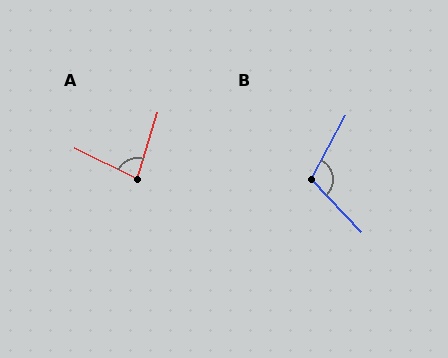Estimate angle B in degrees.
Approximately 108 degrees.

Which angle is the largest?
B, at approximately 108 degrees.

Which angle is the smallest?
A, at approximately 81 degrees.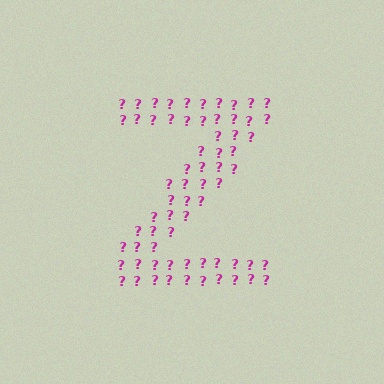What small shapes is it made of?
It is made of small question marks.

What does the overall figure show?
The overall figure shows the letter Z.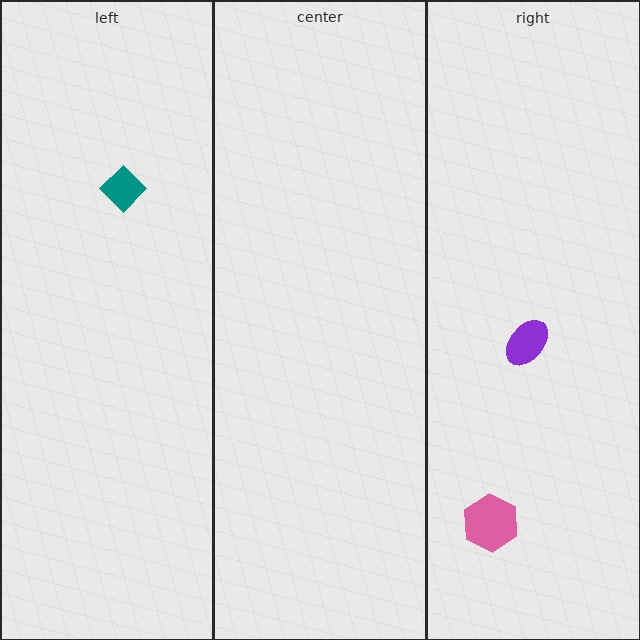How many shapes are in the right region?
2.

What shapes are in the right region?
The pink hexagon, the purple ellipse.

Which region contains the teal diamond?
The left region.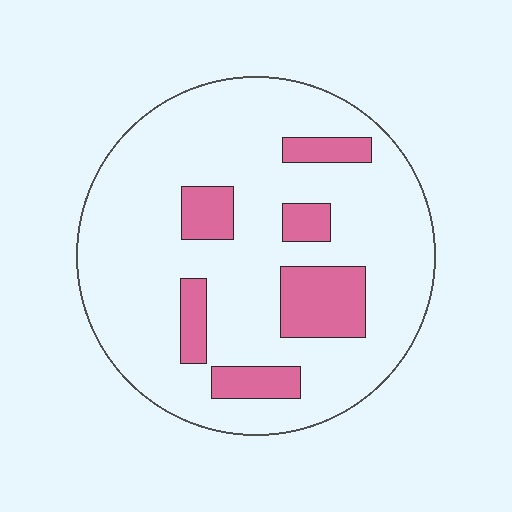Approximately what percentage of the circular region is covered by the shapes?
Approximately 20%.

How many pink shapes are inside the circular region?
6.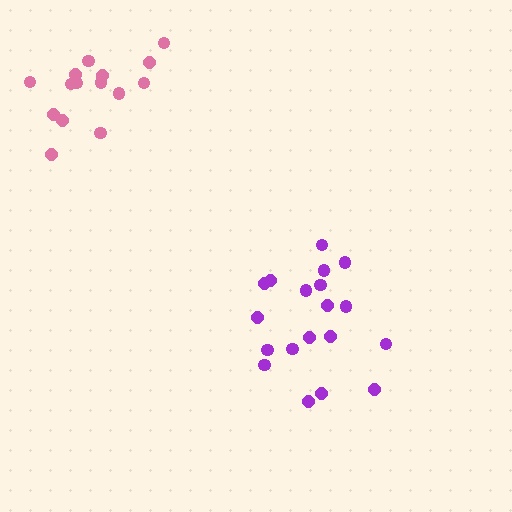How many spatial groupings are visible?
There are 2 spatial groupings.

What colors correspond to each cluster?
The clusters are colored: pink, purple.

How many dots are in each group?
Group 1: 15 dots, Group 2: 19 dots (34 total).